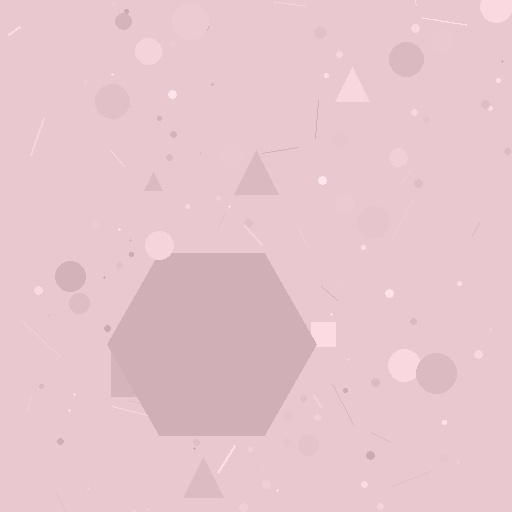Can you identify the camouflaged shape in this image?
The camouflaged shape is a hexagon.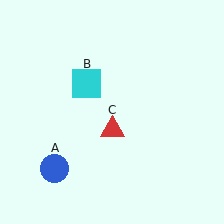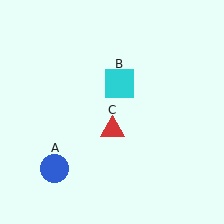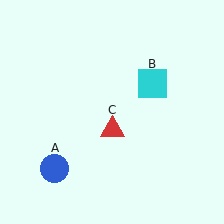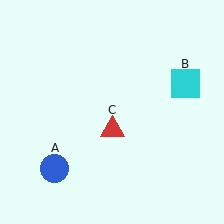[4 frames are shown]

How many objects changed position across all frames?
1 object changed position: cyan square (object B).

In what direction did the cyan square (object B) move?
The cyan square (object B) moved right.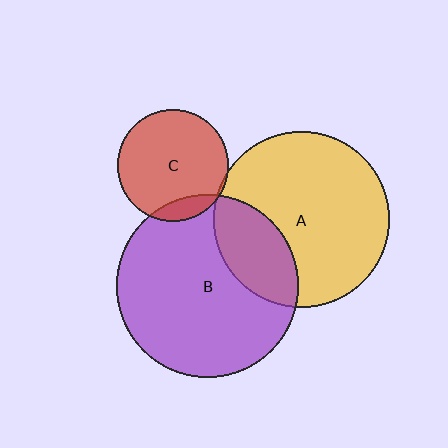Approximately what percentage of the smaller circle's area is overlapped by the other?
Approximately 5%.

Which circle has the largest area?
Circle B (purple).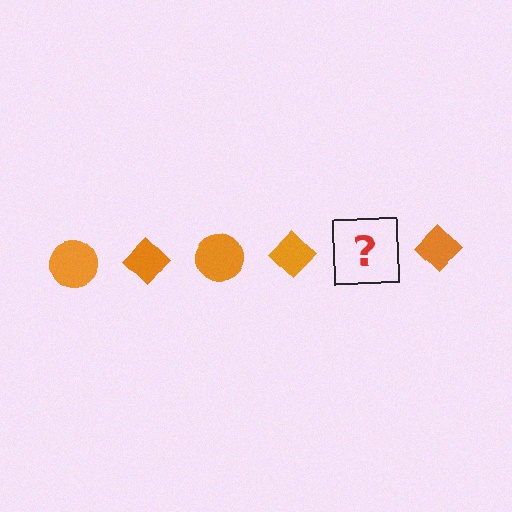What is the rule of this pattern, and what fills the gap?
The rule is that the pattern cycles through circle, diamond shapes in orange. The gap should be filled with an orange circle.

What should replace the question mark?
The question mark should be replaced with an orange circle.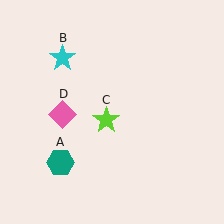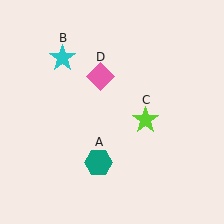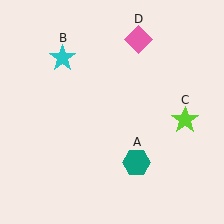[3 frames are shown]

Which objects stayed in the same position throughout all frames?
Cyan star (object B) remained stationary.